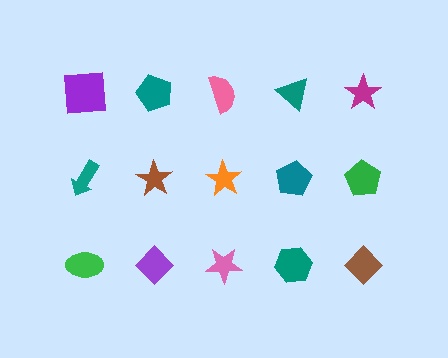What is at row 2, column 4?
A teal pentagon.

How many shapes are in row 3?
5 shapes.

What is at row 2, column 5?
A green pentagon.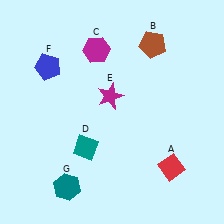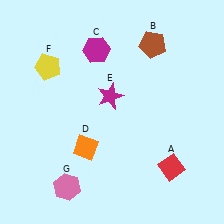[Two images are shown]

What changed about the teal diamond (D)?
In Image 1, D is teal. In Image 2, it changed to orange.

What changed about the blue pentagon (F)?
In Image 1, F is blue. In Image 2, it changed to yellow.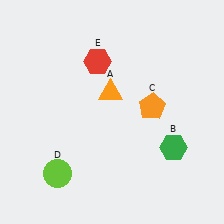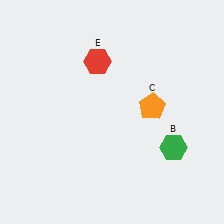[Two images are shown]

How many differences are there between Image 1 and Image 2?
There are 2 differences between the two images.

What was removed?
The lime circle (D), the orange triangle (A) were removed in Image 2.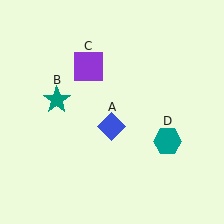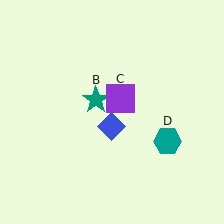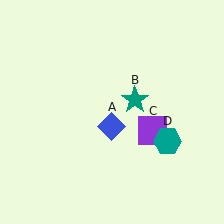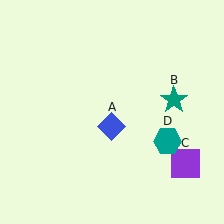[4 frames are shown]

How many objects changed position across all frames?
2 objects changed position: teal star (object B), purple square (object C).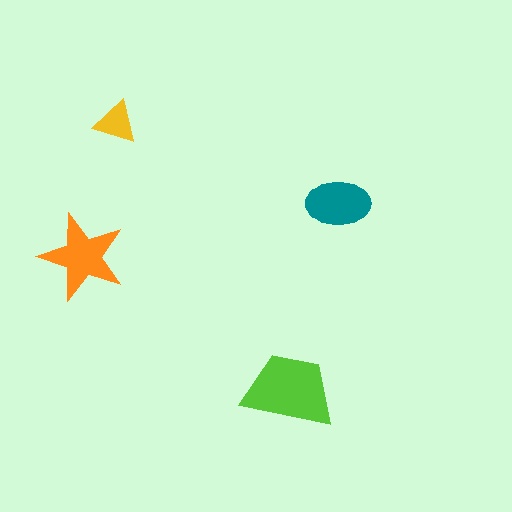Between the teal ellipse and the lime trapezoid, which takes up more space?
The lime trapezoid.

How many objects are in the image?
There are 4 objects in the image.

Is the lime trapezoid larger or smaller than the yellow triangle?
Larger.